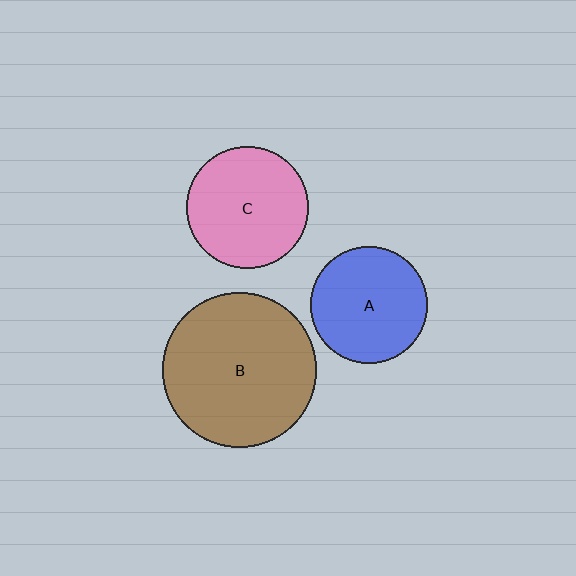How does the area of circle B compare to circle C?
Approximately 1.6 times.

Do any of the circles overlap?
No, none of the circles overlap.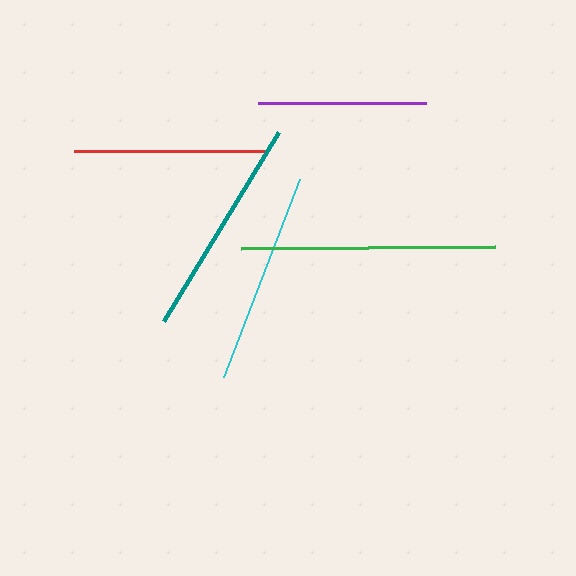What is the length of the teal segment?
The teal segment is approximately 221 pixels long.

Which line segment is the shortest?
The purple line is the shortest at approximately 168 pixels.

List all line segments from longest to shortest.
From longest to shortest: green, teal, cyan, red, purple.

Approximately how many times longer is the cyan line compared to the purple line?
The cyan line is approximately 1.3 times the length of the purple line.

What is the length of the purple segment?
The purple segment is approximately 168 pixels long.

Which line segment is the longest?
The green line is the longest at approximately 254 pixels.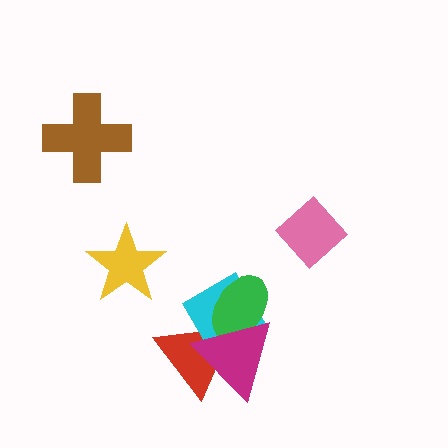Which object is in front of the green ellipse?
The magenta triangle is in front of the green ellipse.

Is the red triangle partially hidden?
Yes, it is partially covered by another shape.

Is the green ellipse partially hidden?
Yes, it is partially covered by another shape.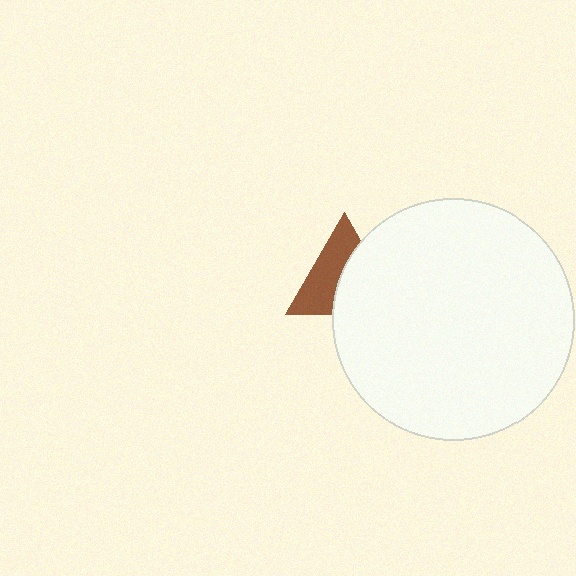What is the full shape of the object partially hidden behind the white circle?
The partially hidden object is a brown triangle.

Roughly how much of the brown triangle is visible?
About half of it is visible (roughly 51%).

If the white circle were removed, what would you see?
You would see the complete brown triangle.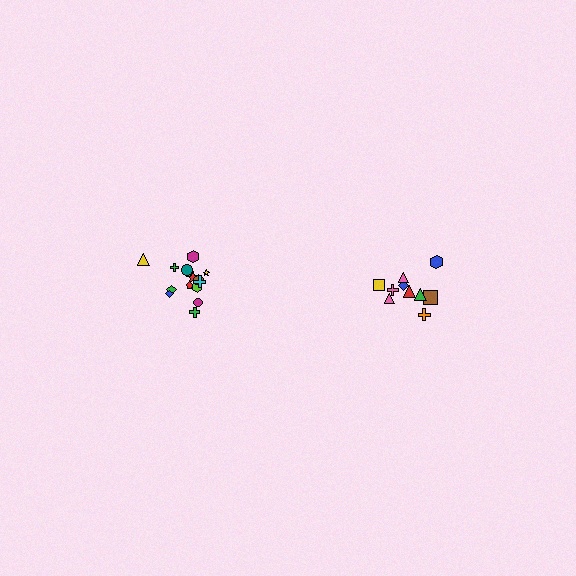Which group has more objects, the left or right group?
The left group.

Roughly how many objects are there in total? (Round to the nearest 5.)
Roughly 25 objects in total.